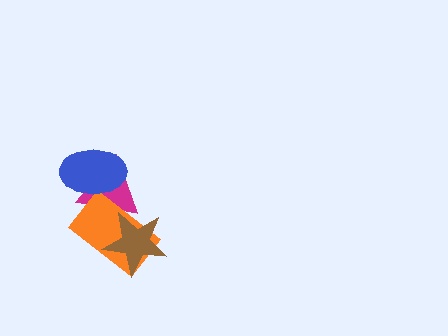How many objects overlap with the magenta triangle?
3 objects overlap with the magenta triangle.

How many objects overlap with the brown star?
2 objects overlap with the brown star.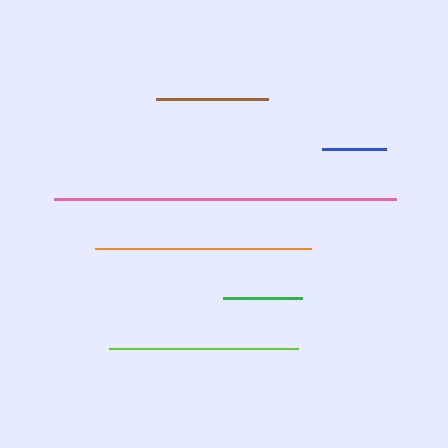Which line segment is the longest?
The pink line is the longest at approximately 342 pixels.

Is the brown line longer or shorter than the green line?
The brown line is longer than the green line.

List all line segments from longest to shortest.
From longest to shortest: pink, orange, lime, brown, green, blue.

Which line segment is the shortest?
The blue line is the shortest at approximately 64 pixels.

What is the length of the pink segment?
The pink segment is approximately 342 pixels long.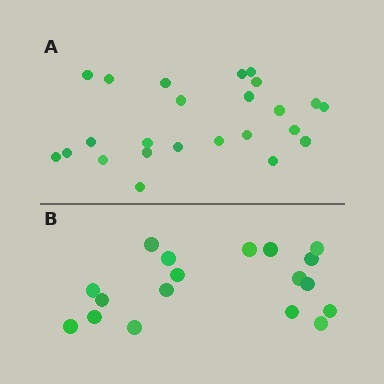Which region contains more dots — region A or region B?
Region A (the top region) has more dots.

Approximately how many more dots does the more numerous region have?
Region A has about 6 more dots than region B.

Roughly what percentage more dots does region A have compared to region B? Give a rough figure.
About 35% more.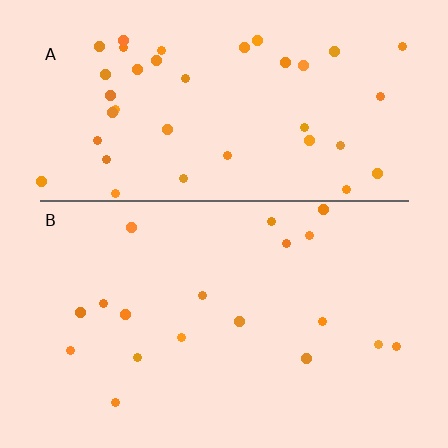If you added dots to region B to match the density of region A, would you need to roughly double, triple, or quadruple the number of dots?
Approximately double.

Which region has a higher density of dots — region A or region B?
A (the top).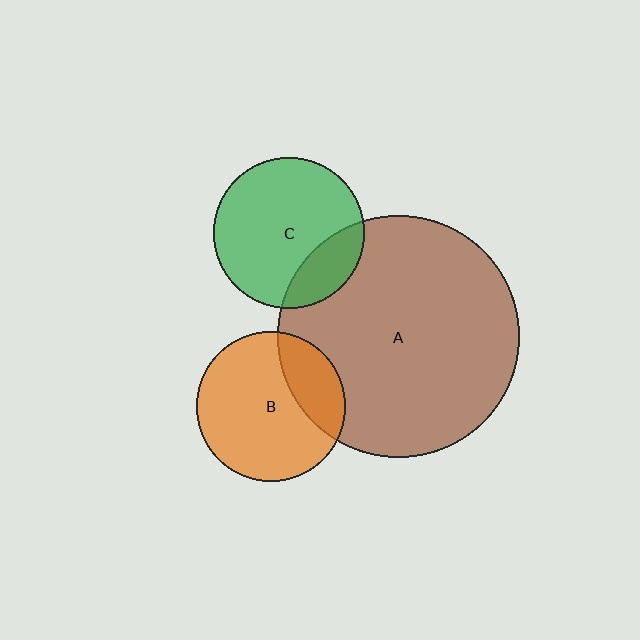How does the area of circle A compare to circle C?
Approximately 2.6 times.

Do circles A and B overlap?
Yes.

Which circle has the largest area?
Circle A (brown).